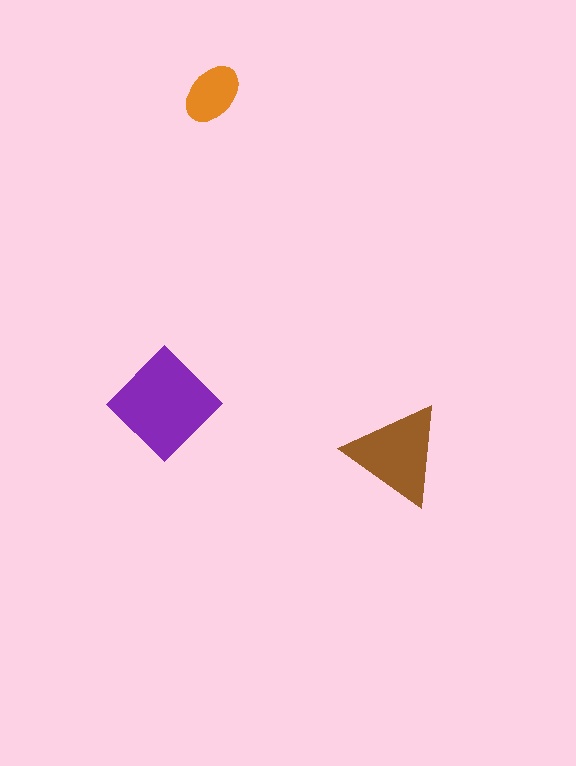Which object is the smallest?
The orange ellipse.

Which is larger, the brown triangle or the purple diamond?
The purple diamond.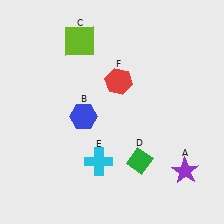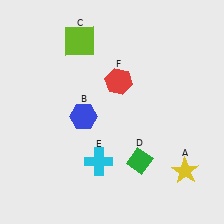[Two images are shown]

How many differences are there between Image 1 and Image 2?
There is 1 difference between the two images.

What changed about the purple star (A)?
In Image 1, A is purple. In Image 2, it changed to yellow.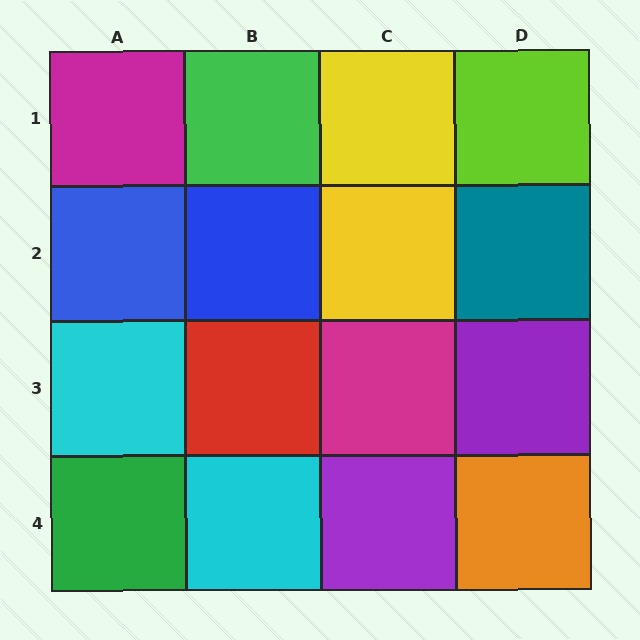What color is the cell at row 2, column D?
Teal.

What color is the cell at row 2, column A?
Blue.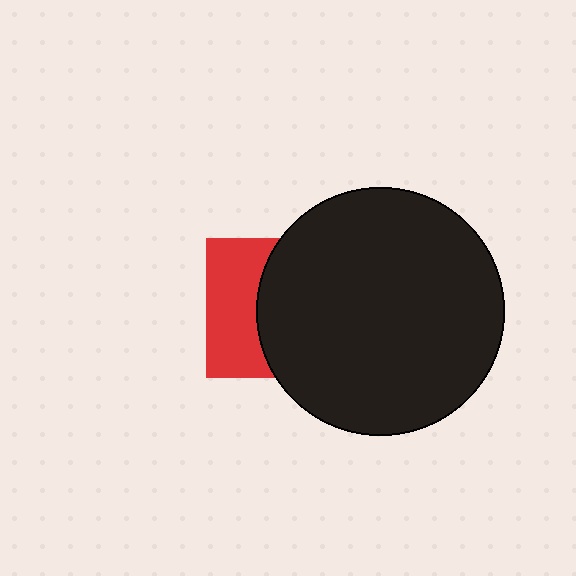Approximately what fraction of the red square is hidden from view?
Roughly 59% of the red square is hidden behind the black circle.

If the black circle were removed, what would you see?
You would see the complete red square.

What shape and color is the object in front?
The object in front is a black circle.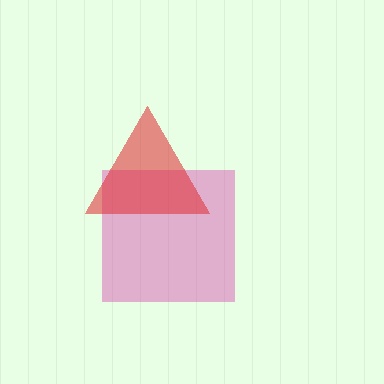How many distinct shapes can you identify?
There are 2 distinct shapes: a pink square, a red triangle.